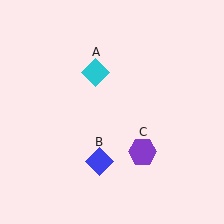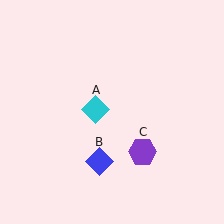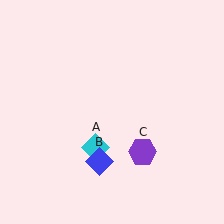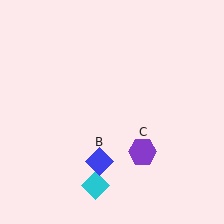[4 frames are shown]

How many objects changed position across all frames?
1 object changed position: cyan diamond (object A).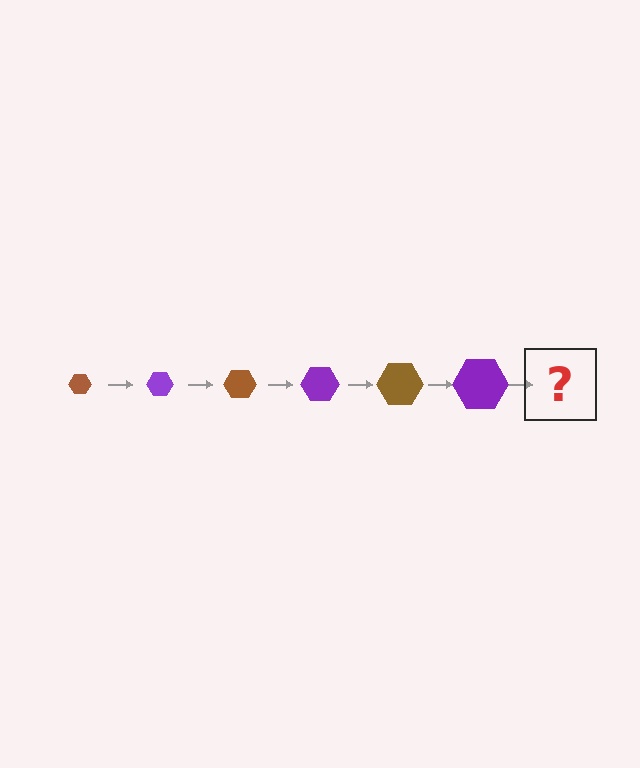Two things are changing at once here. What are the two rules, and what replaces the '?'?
The two rules are that the hexagon grows larger each step and the color cycles through brown and purple. The '?' should be a brown hexagon, larger than the previous one.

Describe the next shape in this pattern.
It should be a brown hexagon, larger than the previous one.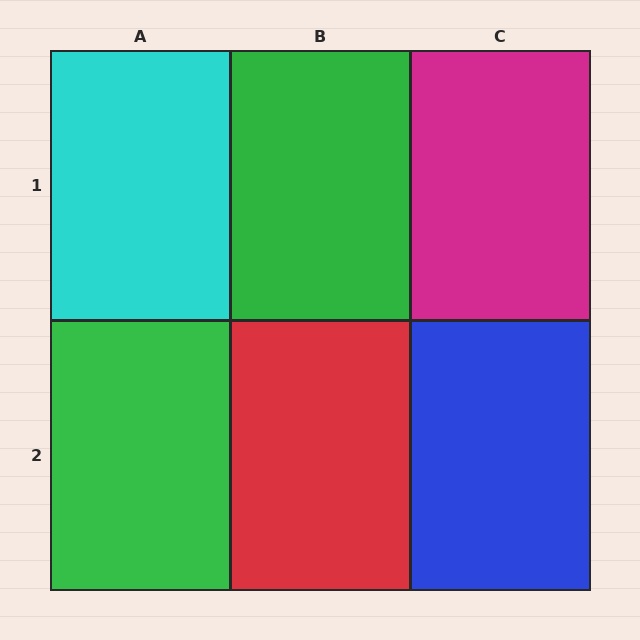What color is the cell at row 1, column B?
Green.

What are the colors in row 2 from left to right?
Green, red, blue.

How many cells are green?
2 cells are green.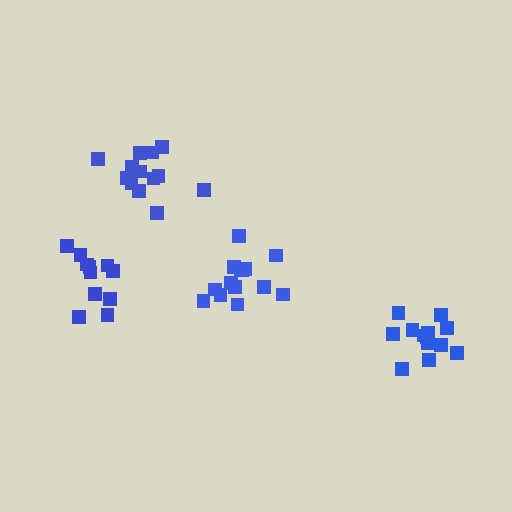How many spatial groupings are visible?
There are 4 spatial groupings.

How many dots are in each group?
Group 1: 14 dots, Group 2: 13 dots, Group 3: 13 dots, Group 4: 11 dots (51 total).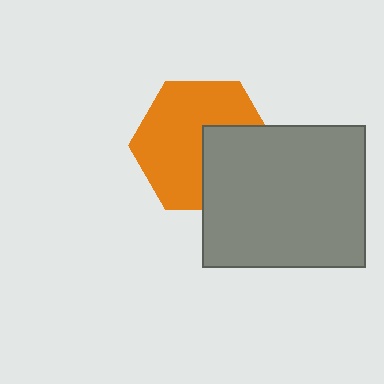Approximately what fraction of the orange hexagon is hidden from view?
Roughly 35% of the orange hexagon is hidden behind the gray rectangle.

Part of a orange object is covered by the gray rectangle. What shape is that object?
It is a hexagon.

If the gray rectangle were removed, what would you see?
You would see the complete orange hexagon.